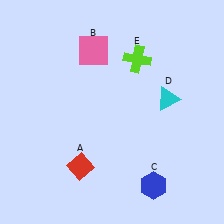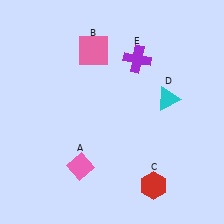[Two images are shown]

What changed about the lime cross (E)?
In Image 1, E is lime. In Image 2, it changed to purple.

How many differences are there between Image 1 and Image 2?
There are 3 differences between the two images.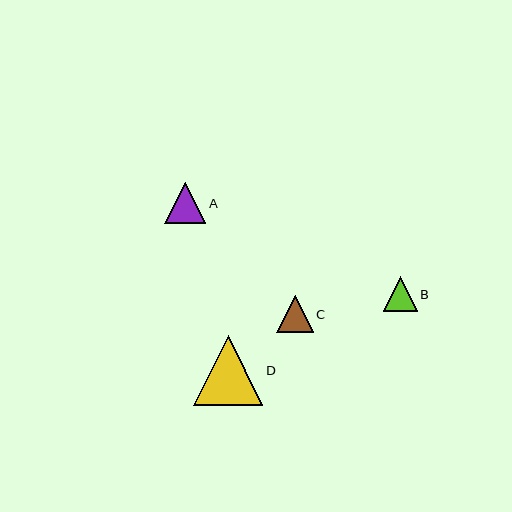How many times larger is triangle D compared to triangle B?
Triangle D is approximately 2.0 times the size of triangle B.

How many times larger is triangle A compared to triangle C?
Triangle A is approximately 1.1 times the size of triangle C.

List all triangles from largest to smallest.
From largest to smallest: D, A, C, B.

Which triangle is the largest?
Triangle D is the largest with a size of approximately 69 pixels.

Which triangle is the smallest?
Triangle B is the smallest with a size of approximately 34 pixels.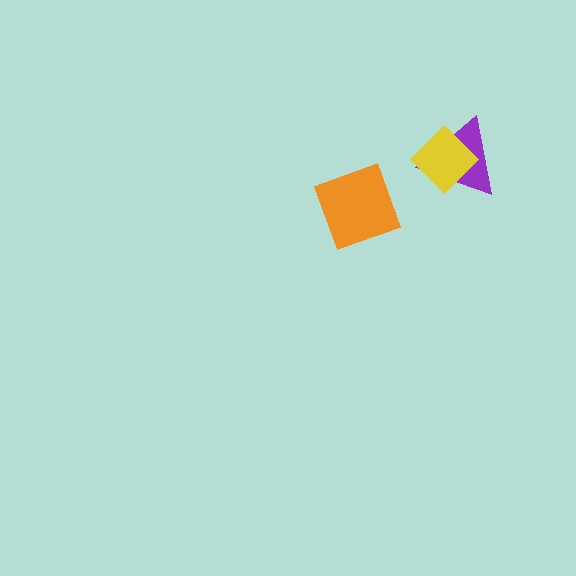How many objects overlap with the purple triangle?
1 object overlaps with the purple triangle.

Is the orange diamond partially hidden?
No, no other shape covers it.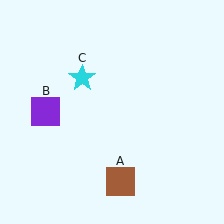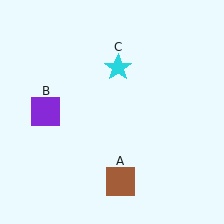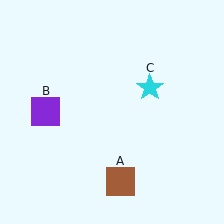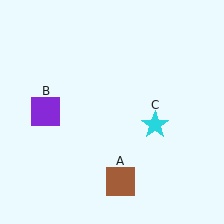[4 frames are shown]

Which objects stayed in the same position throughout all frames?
Brown square (object A) and purple square (object B) remained stationary.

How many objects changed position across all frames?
1 object changed position: cyan star (object C).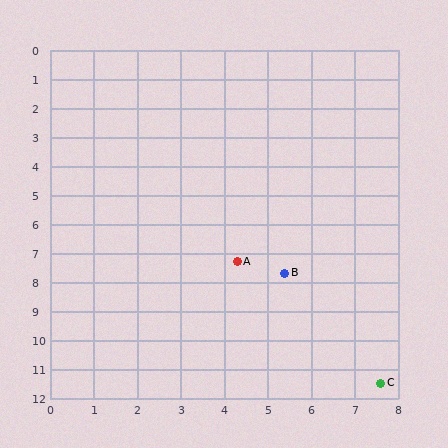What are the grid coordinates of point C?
Point C is at approximately (7.6, 11.5).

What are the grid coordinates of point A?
Point A is at approximately (4.3, 7.3).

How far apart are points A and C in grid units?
Points A and C are about 5.3 grid units apart.